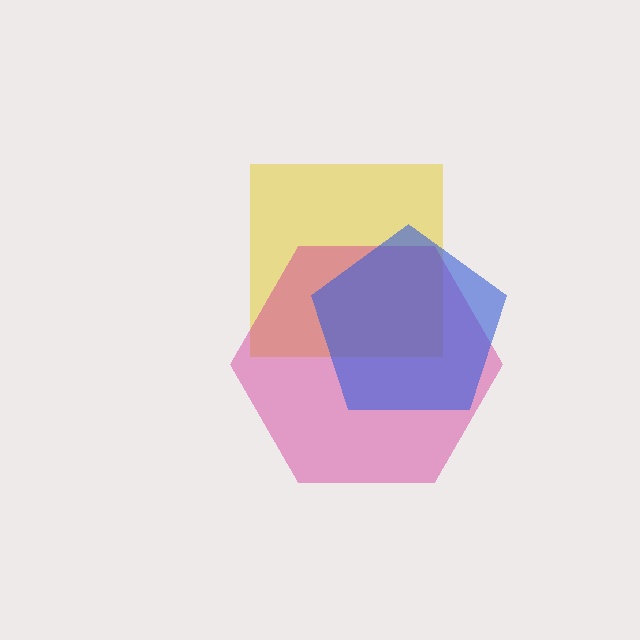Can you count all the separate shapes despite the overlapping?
Yes, there are 3 separate shapes.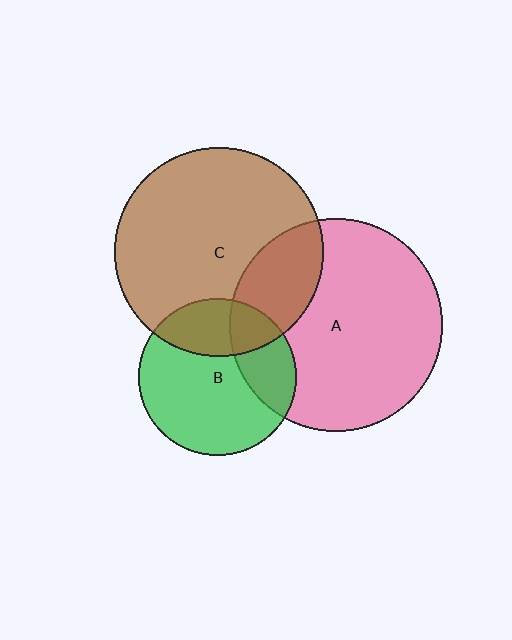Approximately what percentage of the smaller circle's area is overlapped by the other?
Approximately 25%.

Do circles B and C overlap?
Yes.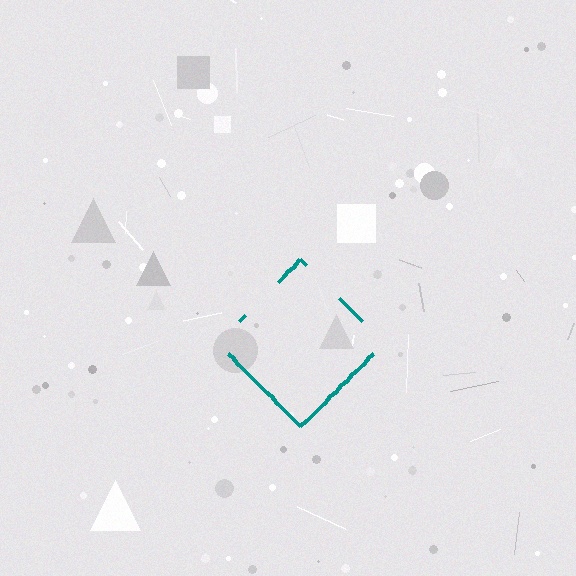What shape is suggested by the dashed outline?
The dashed outline suggests a diamond.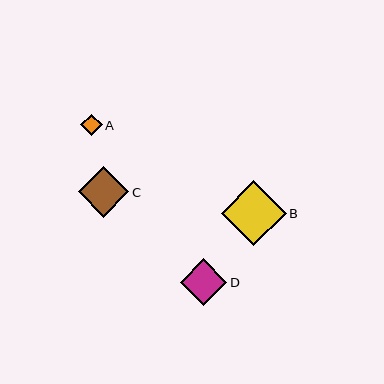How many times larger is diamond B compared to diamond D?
Diamond B is approximately 1.4 times the size of diamond D.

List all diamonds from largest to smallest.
From largest to smallest: B, C, D, A.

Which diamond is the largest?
Diamond B is the largest with a size of approximately 65 pixels.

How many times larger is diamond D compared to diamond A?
Diamond D is approximately 2.2 times the size of diamond A.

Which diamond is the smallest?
Diamond A is the smallest with a size of approximately 21 pixels.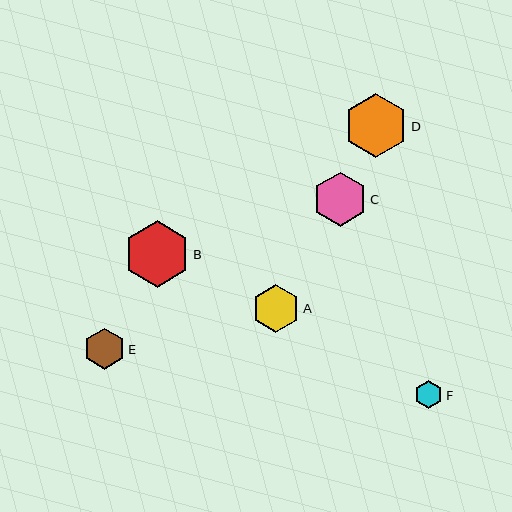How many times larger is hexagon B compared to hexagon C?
Hexagon B is approximately 1.2 times the size of hexagon C.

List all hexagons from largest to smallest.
From largest to smallest: B, D, C, A, E, F.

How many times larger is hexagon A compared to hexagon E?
Hexagon A is approximately 1.2 times the size of hexagon E.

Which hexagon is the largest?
Hexagon B is the largest with a size of approximately 67 pixels.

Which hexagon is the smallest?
Hexagon F is the smallest with a size of approximately 28 pixels.